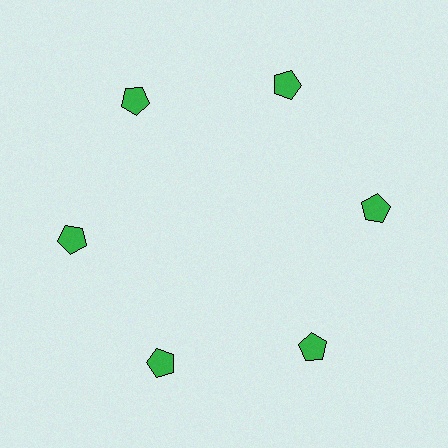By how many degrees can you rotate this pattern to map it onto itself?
The pattern maps onto itself every 60 degrees of rotation.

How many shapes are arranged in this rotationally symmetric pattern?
There are 6 shapes, arranged in 6 groups of 1.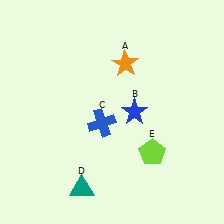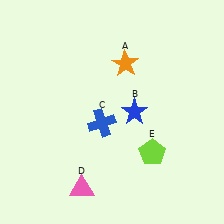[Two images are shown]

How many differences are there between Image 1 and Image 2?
There is 1 difference between the two images.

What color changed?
The triangle (D) changed from teal in Image 1 to pink in Image 2.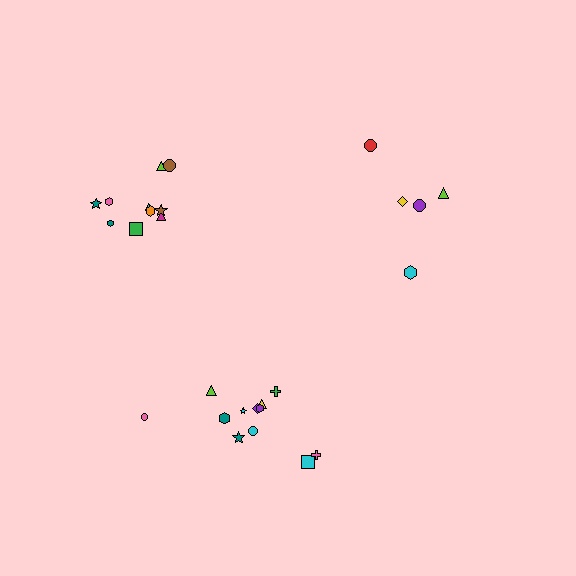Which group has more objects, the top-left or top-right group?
The top-left group.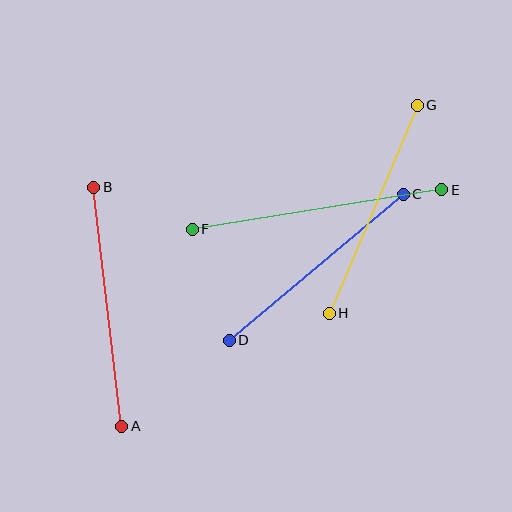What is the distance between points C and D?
The distance is approximately 227 pixels.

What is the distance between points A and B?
The distance is approximately 241 pixels.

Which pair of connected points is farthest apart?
Points E and F are farthest apart.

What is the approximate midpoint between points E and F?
The midpoint is at approximately (317, 210) pixels.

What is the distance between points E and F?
The distance is approximately 253 pixels.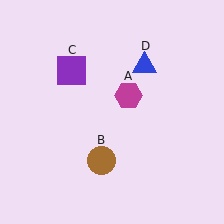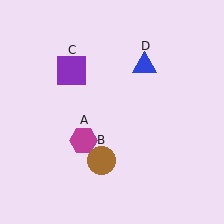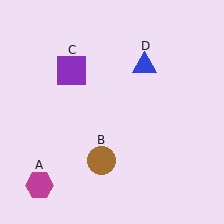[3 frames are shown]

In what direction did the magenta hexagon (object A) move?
The magenta hexagon (object A) moved down and to the left.